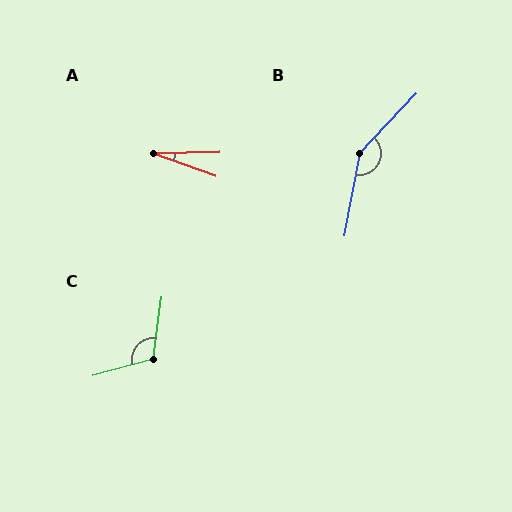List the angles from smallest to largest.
A (21°), C (113°), B (147°).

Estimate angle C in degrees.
Approximately 113 degrees.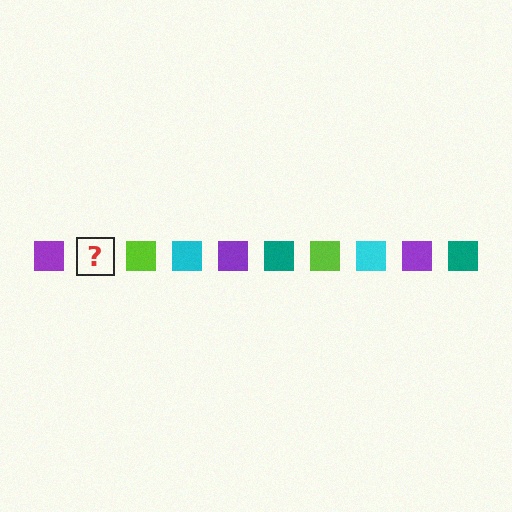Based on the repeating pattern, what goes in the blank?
The blank should be a teal square.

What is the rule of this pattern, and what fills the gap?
The rule is that the pattern cycles through purple, teal, lime, cyan squares. The gap should be filled with a teal square.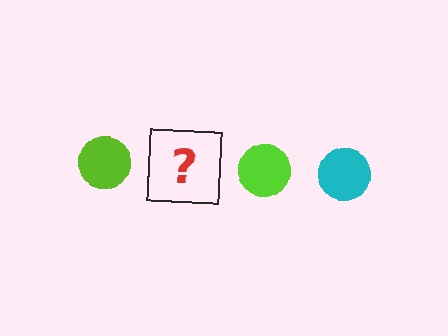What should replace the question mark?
The question mark should be replaced with a cyan circle.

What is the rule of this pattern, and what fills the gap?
The rule is that the pattern cycles through lime, cyan circles. The gap should be filled with a cyan circle.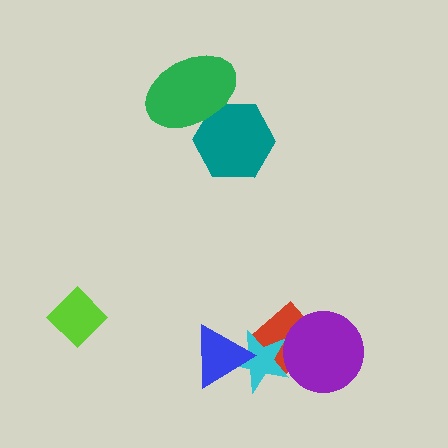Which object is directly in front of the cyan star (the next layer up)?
The blue triangle is directly in front of the cyan star.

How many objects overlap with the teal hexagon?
1 object overlaps with the teal hexagon.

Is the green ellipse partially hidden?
No, no other shape covers it.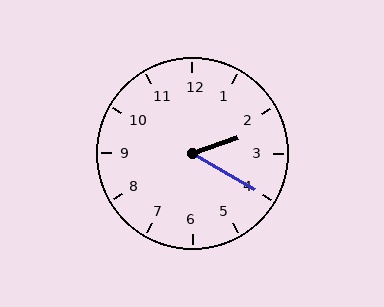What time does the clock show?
2:20.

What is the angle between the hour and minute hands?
Approximately 50 degrees.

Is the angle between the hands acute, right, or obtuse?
It is acute.